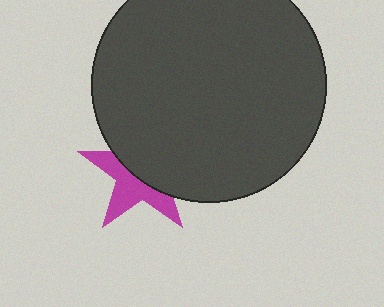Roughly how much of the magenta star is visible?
About half of it is visible (roughly 46%).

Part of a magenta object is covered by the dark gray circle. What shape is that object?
It is a star.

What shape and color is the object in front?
The object in front is a dark gray circle.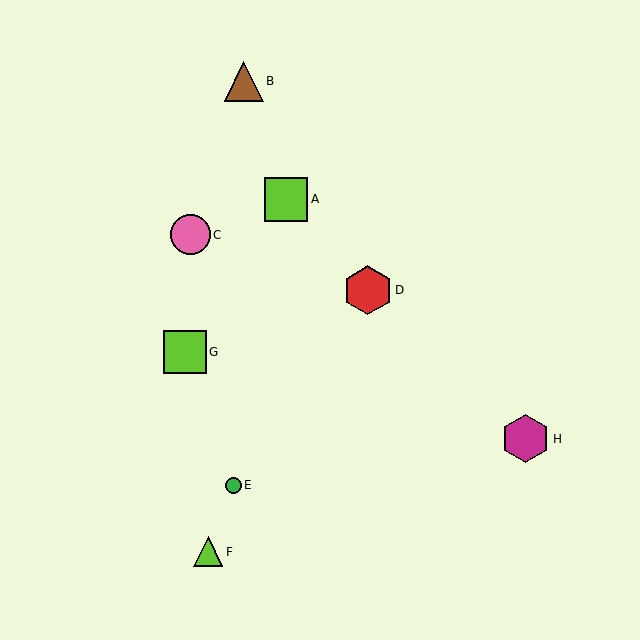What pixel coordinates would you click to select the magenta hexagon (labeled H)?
Click at (525, 439) to select the magenta hexagon H.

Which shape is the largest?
The red hexagon (labeled D) is the largest.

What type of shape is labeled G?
Shape G is a lime square.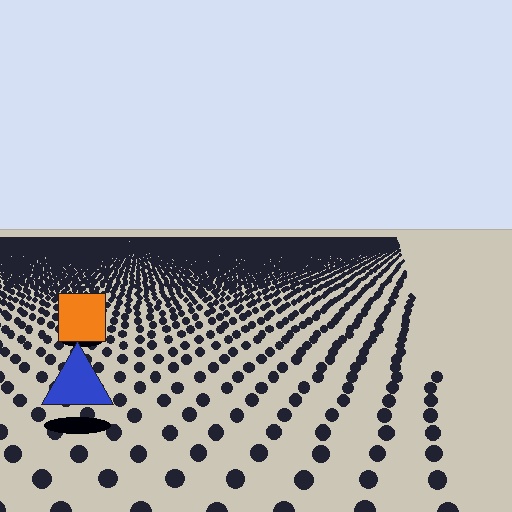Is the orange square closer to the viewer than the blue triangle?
No. The blue triangle is closer — you can tell from the texture gradient: the ground texture is coarser near it.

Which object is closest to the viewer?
The blue triangle is closest. The texture marks near it are larger and more spread out.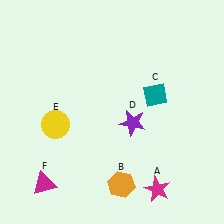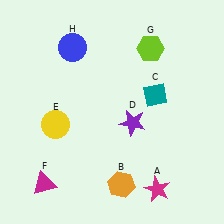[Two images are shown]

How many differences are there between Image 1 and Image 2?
There are 2 differences between the two images.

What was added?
A lime hexagon (G), a blue circle (H) were added in Image 2.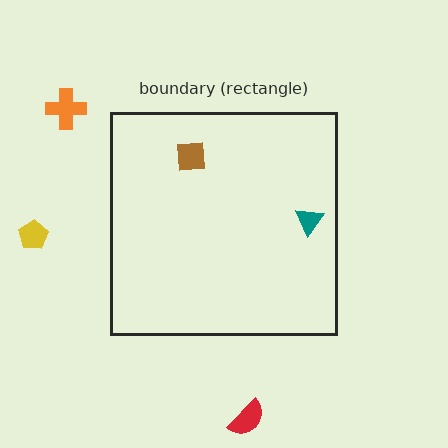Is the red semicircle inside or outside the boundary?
Outside.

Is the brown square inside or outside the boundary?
Inside.